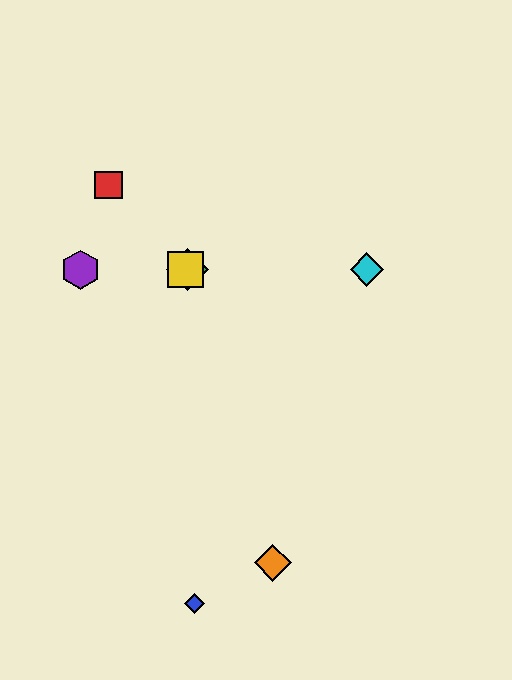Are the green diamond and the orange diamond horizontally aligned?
No, the green diamond is at y≈270 and the orange diamond is at y≈563.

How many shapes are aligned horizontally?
4 shapes (the green diamond, the yellow square, the purple hexagon, the cyan diamond) are aligned horizontally.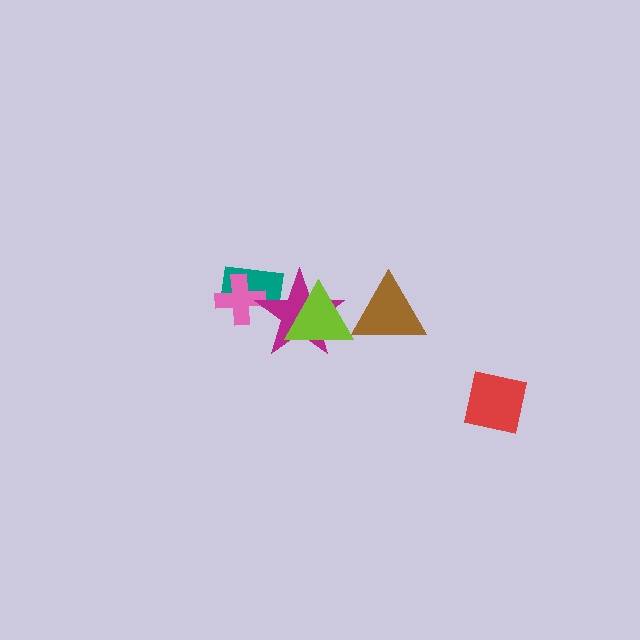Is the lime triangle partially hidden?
No, no other shape covers it.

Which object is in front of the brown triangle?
The lime triangle is in front of the brown triangle.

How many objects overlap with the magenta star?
3 objects overlap with the magenta star.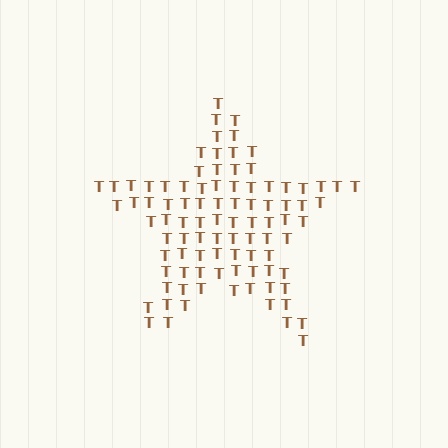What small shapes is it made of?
It is made of small letter T's.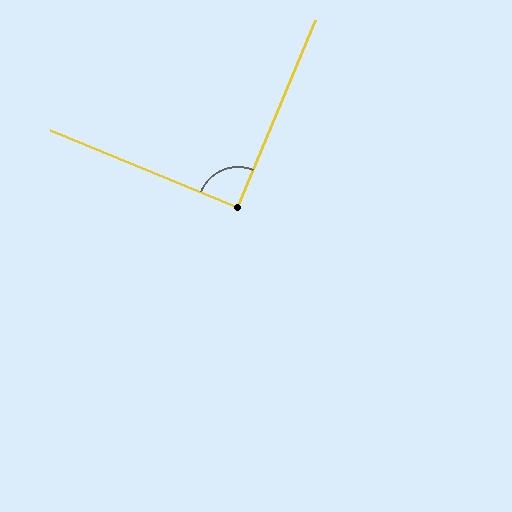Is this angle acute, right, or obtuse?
It is approximately a right angle.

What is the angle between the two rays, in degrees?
Approximately 90 degrees.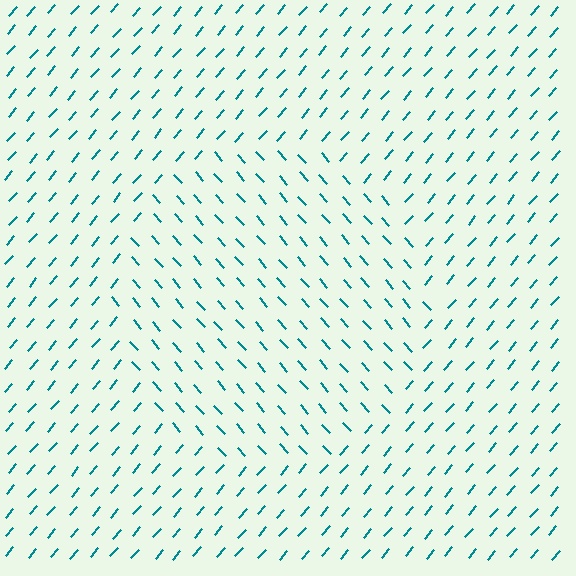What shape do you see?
I see a circle.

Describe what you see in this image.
The image is filled with small teal line segments. A circle region in the image has lines oriented differently from the surrounding lines, creating a visible texture boundary.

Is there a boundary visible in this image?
Yes, there is a texture boundary formed by a change in line orientation.